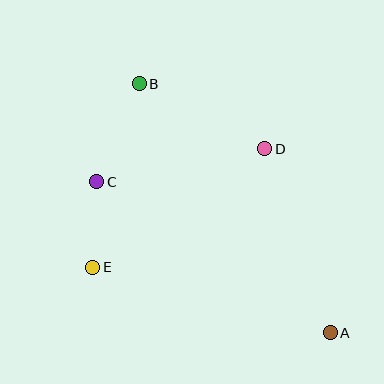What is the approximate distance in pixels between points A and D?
The distance between A and D is approximately 195 pixels.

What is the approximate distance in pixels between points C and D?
The distance between C and D is approximately 171 pixels.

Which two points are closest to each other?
Points C and E are closest to each other.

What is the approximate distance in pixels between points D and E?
The distance between D and E is approximately 209 pixels.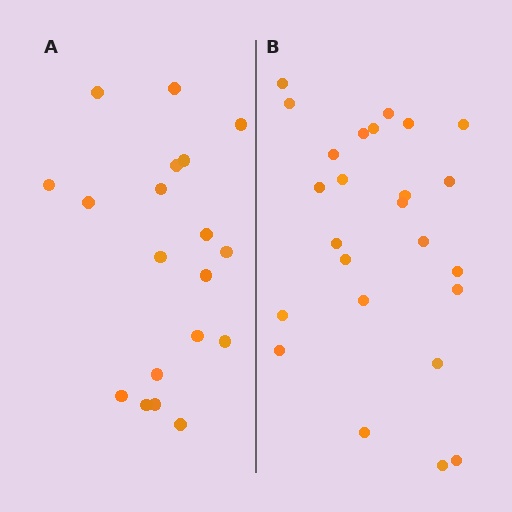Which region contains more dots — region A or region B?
Region B (the right region) has more dots.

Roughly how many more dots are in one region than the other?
Region B has about 6 more dots than region A.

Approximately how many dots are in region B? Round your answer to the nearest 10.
About 20 dots. (The exact count is 25, which rounds to 20.)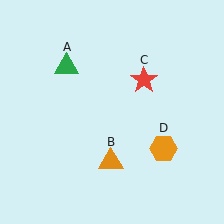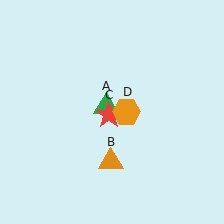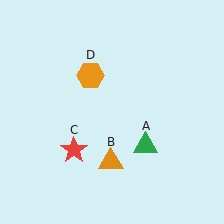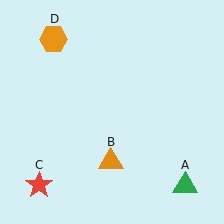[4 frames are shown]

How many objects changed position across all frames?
3 objects changed position: green triangle (object A), red star (object C), orange hexagon (object D).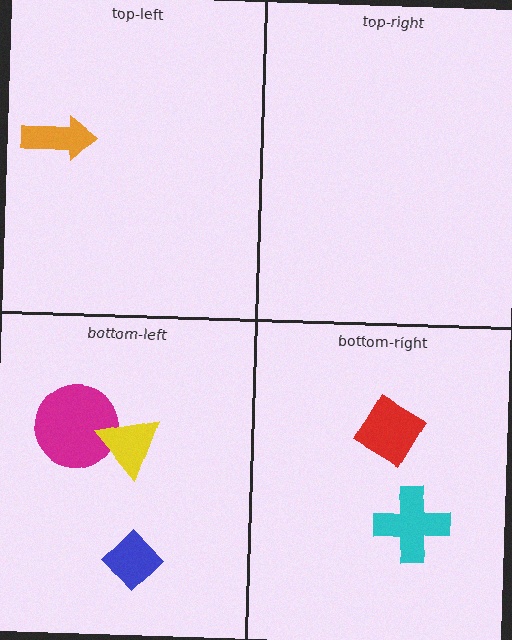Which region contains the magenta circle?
The bottom-left region.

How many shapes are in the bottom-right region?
2.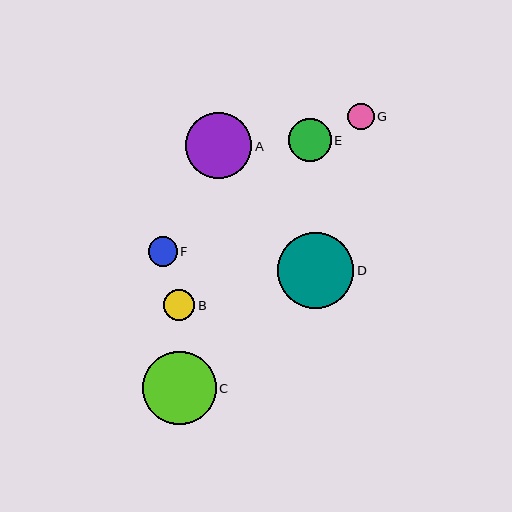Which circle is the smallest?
Circle G is the smallest with a size of approximately 27 pixels.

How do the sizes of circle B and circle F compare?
Circle B and circle F are approximately the same size.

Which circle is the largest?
Circle D is the largest with a size of approximately 76 pixels.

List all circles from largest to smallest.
From largest to smallest: D, C, A, E, B, F, G.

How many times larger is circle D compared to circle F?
Circle D is approximately 2.6 times the size of circle F.